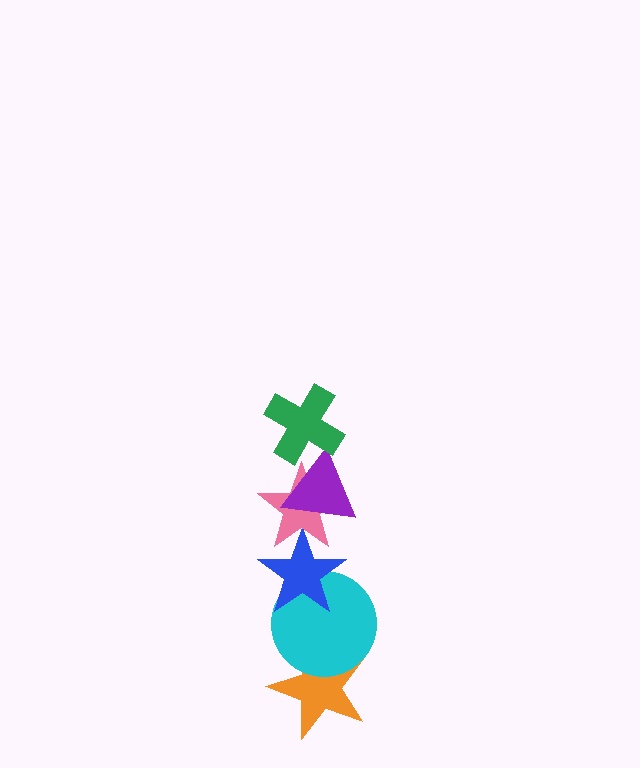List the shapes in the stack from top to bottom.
From top to bottom: the green cross, the purple triangle, the pink star, the blue star, the cyan circle, the orange star.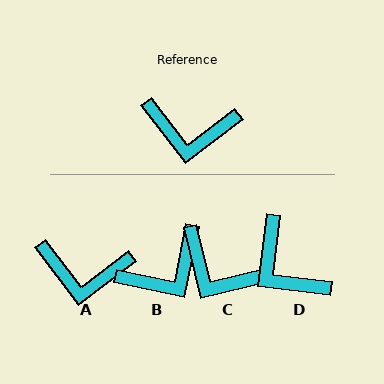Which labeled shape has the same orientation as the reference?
A.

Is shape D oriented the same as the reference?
No, it is off by about 44 degrees.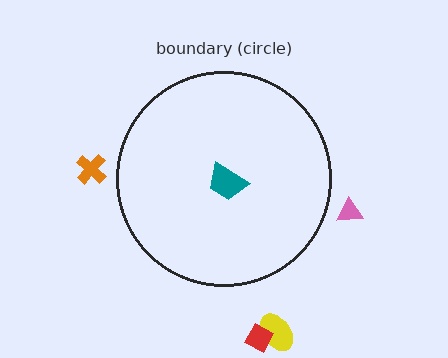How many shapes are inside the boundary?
1 inside, 4 outside.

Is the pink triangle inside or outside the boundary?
Outside.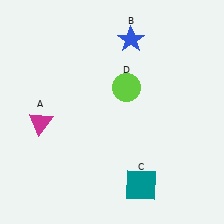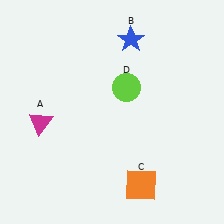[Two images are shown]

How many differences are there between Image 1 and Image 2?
There is 1 difference between the two images.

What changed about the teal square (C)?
In Image 1, C is teal. In Image 2, it changed to orange.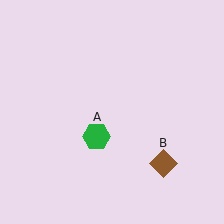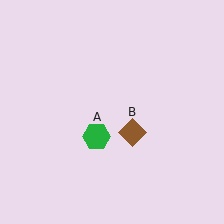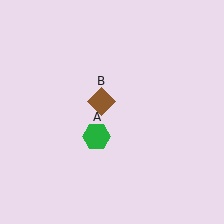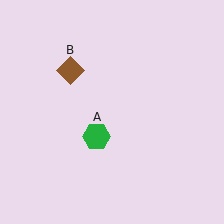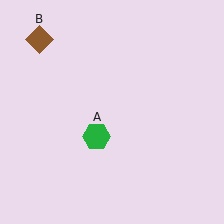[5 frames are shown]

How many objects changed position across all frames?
1 object changed position: brown diamond (object B).